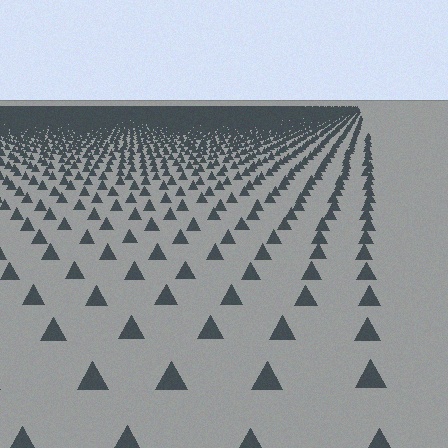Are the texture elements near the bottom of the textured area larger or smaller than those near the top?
Larger. Near the bottom, elements are closer to the viewer and appear at a bigger on-screen size.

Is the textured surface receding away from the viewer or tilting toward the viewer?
The surface is receding away from the viewer. Texture elements get smaller and denser toward the top.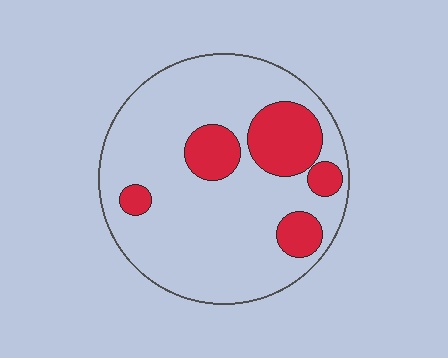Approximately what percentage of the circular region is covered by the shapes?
Approximately 20%.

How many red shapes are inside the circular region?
5.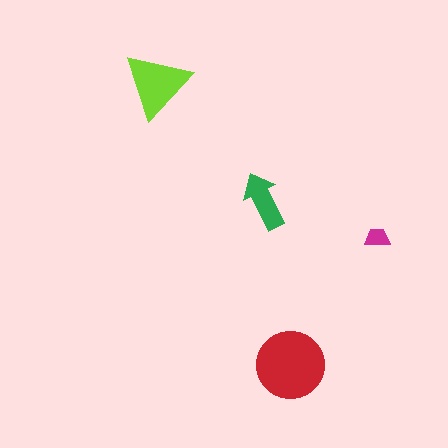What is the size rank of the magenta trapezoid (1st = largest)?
4th.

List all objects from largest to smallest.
The red circle, the lime triangle, the green arrow, the magenta trapezoid.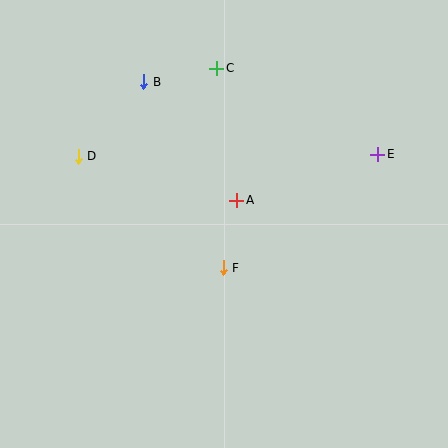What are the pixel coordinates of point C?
Point C is at (217, 68).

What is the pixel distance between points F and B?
The distance between F and B is 202 pixels.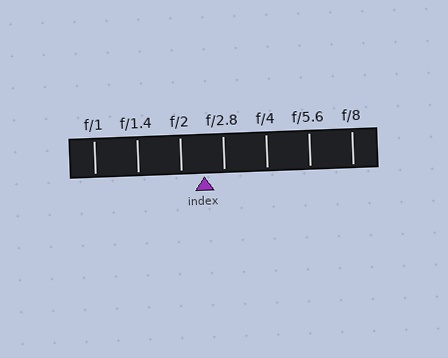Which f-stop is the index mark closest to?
The index mark is closest to f/2.8.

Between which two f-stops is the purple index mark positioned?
The index mark is between f/2 and f/2.8.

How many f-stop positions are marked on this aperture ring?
There are 7 f-stop positions marked.